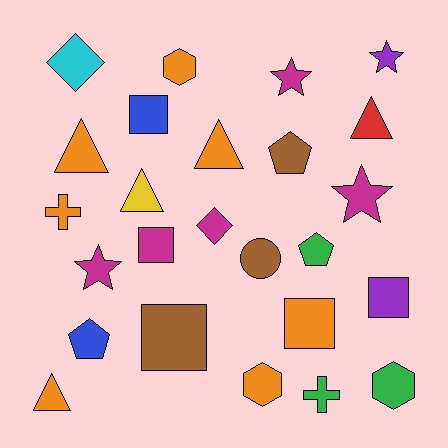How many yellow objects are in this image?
There is 1 yellow object.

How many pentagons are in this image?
There are 3 pentagons.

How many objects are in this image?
There are 25 objects.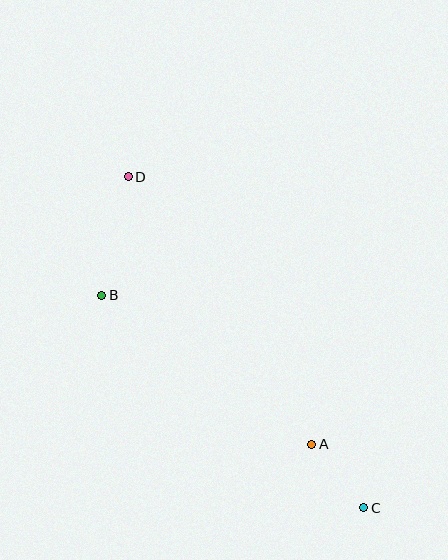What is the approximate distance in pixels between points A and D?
The distance between A and D is approximately 324 pixels.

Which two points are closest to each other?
Points A and C are closest to each other.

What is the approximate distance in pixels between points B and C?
The distance between B and C is approximately 337 pixels.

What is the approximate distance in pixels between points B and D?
The distance between B and D is approximately 121 pixels.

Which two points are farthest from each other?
Points C and D are farthest from each other.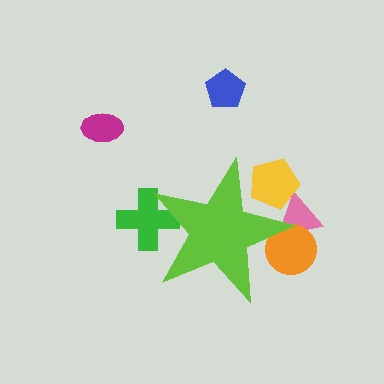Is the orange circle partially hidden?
Yes, the orange circle is partially hidden behind the lime star.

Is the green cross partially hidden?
Yes, the green cross is partially hidden behind the lime star.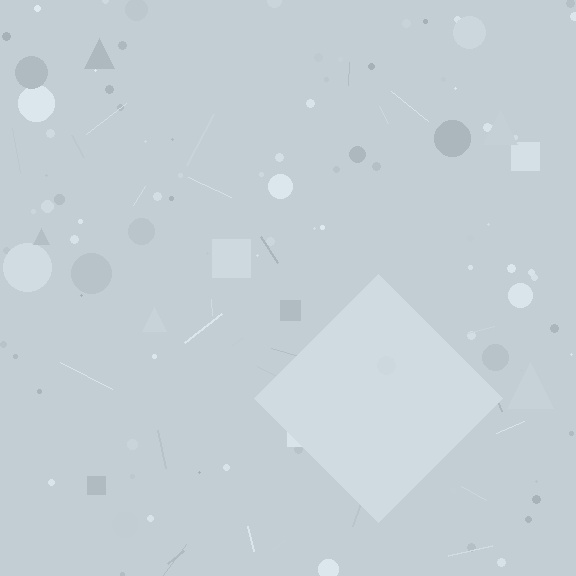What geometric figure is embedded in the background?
A diamond is embedded in the background.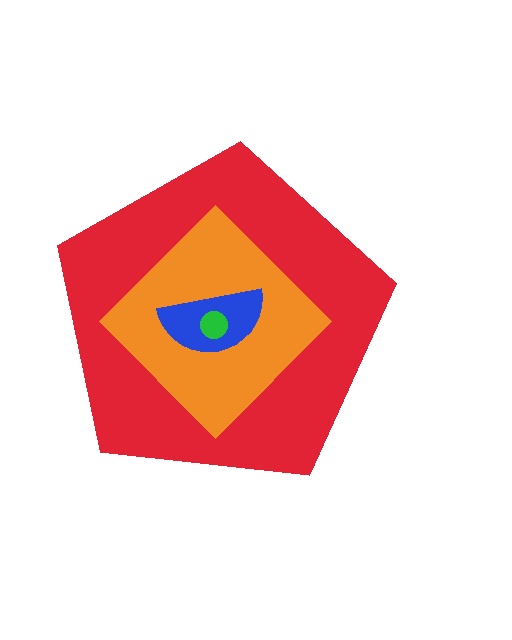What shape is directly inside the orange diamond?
The blue semicircle.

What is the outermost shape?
The red pentagon.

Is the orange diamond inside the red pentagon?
Yes.